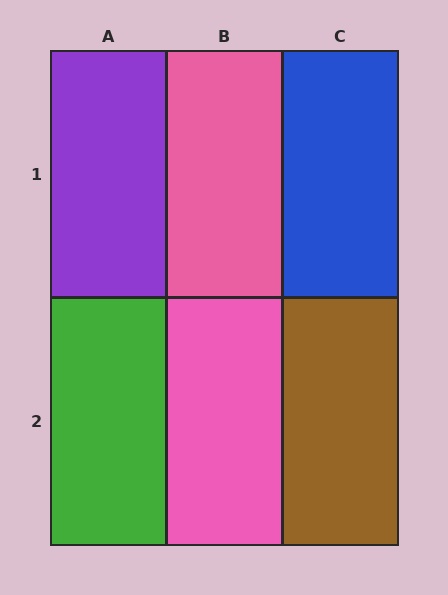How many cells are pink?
2 cells are pink.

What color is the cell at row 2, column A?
Green.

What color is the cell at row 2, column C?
Brown.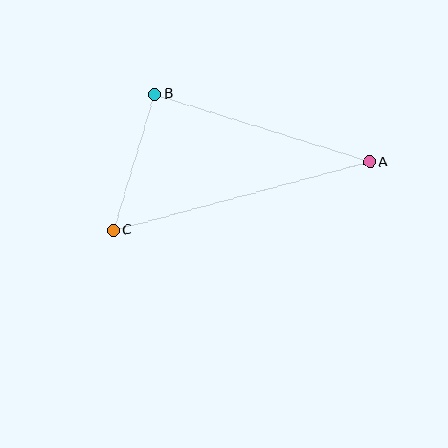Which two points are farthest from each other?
Points A and C are farthest from each other.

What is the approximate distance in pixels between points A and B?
The distance between A and B is approximately 225 pixels.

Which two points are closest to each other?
Points B and C are closest to each other.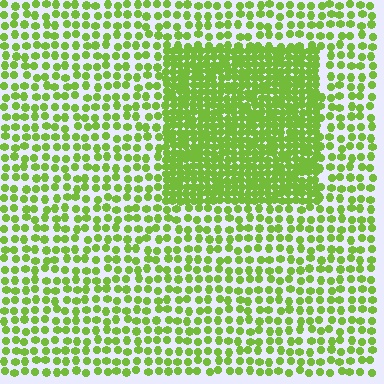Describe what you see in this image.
The image contains small lime elements arranged at two different densities. A rectangle-shaped region is visible where the elements are more densely packed than the surrounding area.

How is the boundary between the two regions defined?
The boundary is defined by a change in element density (approximately 2.2x ratio). All elements are the same color, size, and shape.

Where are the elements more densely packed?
The elements are more densely packed inside the rectangle boundary.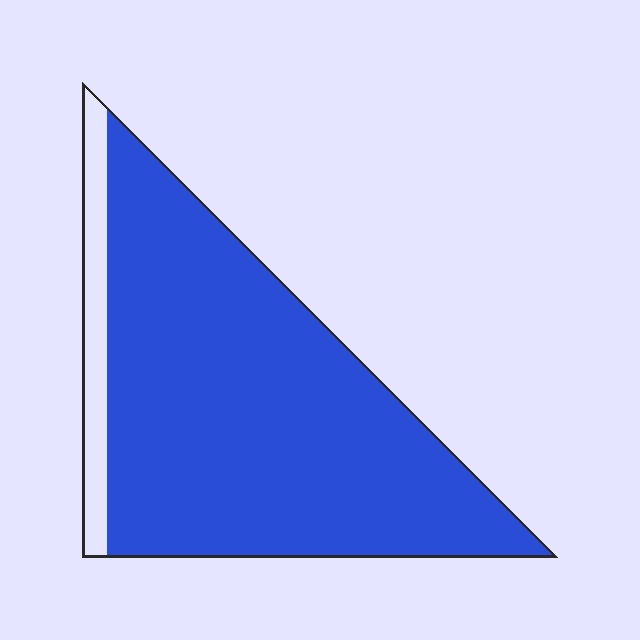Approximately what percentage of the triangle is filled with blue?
Approximately 90%.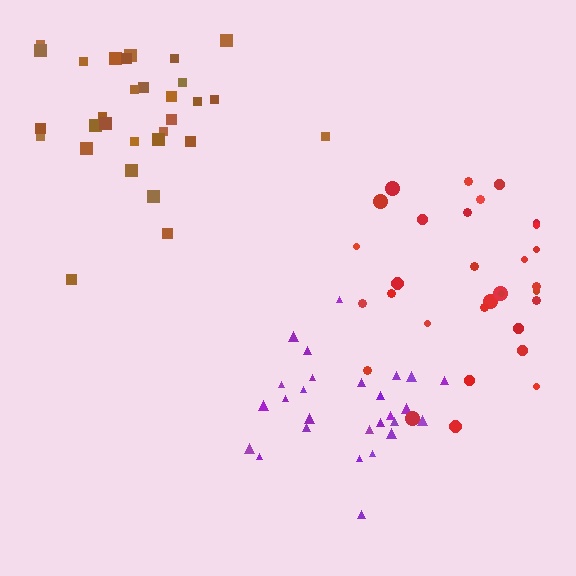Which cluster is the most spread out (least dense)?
Red.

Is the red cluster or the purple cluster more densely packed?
Purple.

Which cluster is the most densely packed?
Purple.